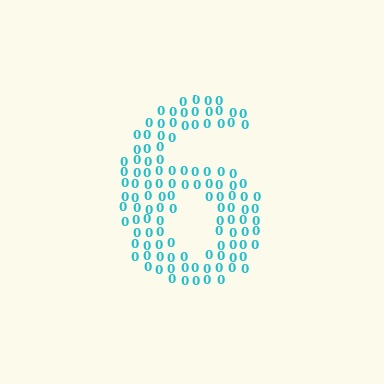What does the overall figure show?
The overall figure shows the digit 6.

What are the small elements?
The small elements are digit 0's.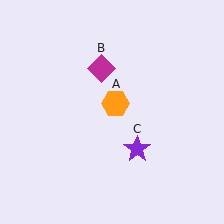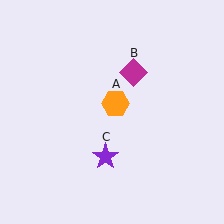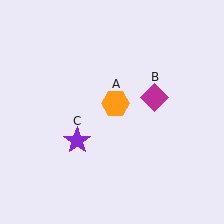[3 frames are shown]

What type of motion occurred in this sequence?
The magenta diamond (object B), purple star (object C) rotated clockwise around the center of the scene.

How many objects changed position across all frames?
2 objects changed position: magenta diamond (object B), purple star (object C).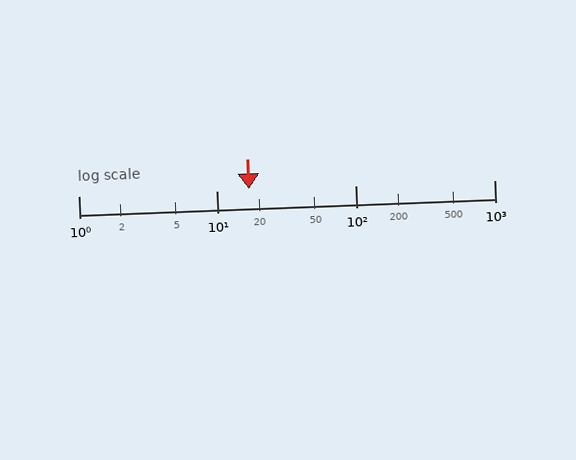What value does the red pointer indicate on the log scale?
The pointer indicates approximately 17.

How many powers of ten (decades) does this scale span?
The scale spans 3 decades, from 1 to 1000.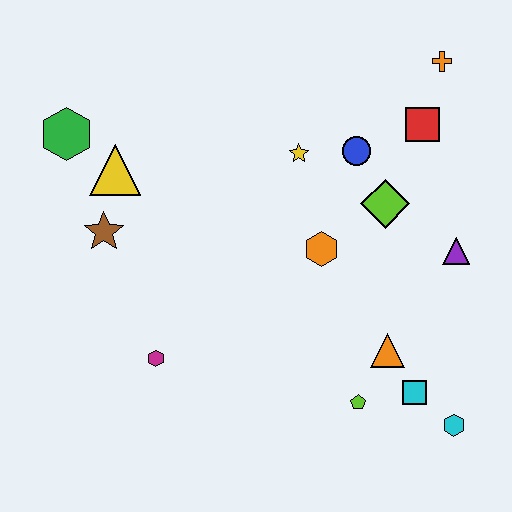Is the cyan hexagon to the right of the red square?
Yes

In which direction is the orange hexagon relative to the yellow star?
The orange hexagon is below the yellow star.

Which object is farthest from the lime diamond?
The green hexagon is farthest from the lime diamond.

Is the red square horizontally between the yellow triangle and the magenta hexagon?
No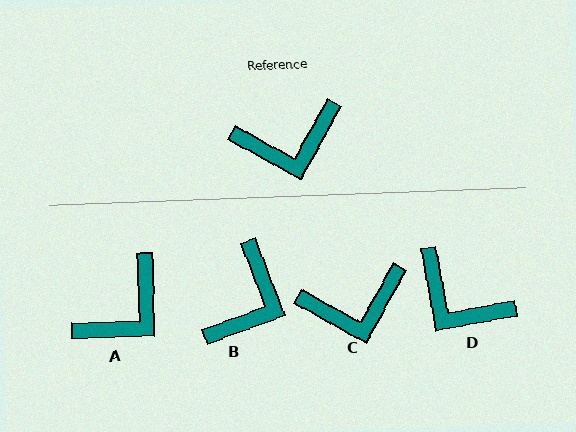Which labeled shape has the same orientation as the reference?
C.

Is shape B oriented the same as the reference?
No, it is off by about 49 degrees.